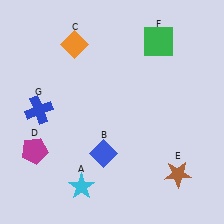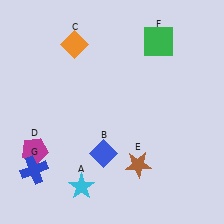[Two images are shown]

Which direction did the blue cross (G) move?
The blue cross (G) moved down.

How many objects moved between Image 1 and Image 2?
2 objects moved between the two images.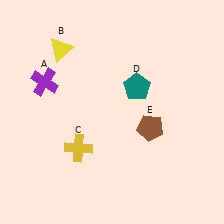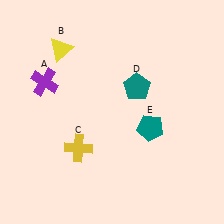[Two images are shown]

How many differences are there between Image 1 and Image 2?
There is 1 difference between the two images.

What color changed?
The pentagon (E) changed from brown in Image 1 to teal in Image 2.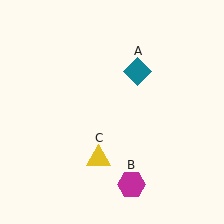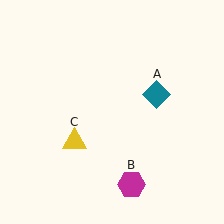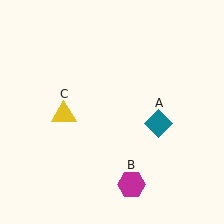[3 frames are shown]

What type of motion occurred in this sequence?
The teal diamond (object A), yellow triangle (object C) rotated clockwise around the center of the scene.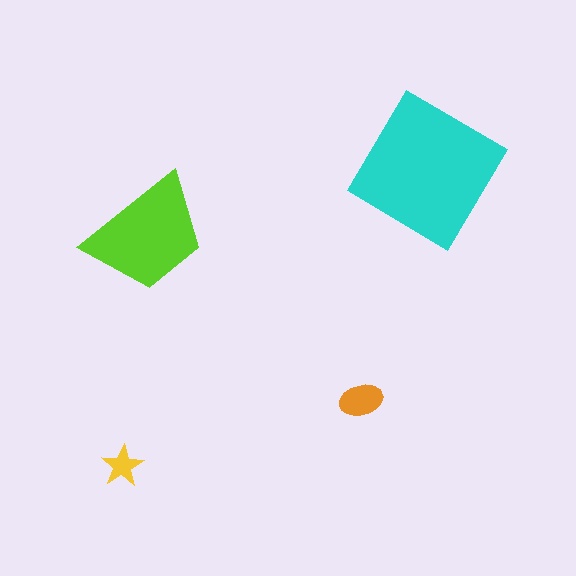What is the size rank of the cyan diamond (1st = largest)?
1st.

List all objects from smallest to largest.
The yellow star, the orange ellipse, the lime trapezoid, the cyan diamond.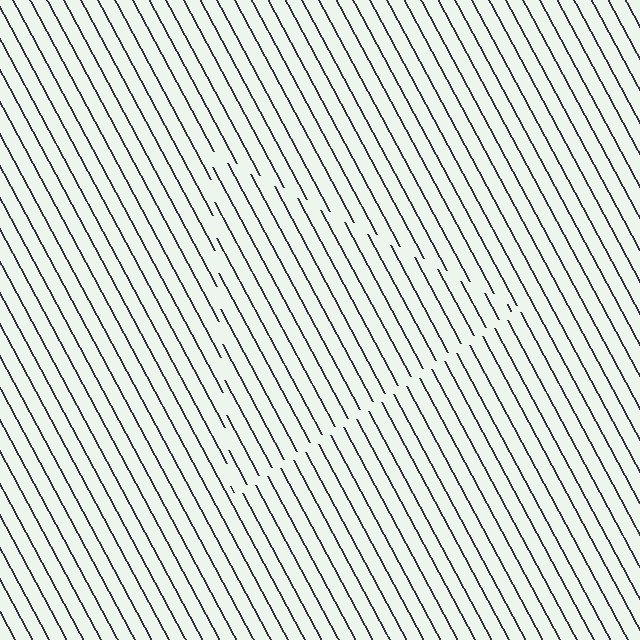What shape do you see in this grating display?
An illusory triangle. The interior of the shape contains the same grating, shifted by half a period — the contour is defined by the phase discontinuity where line-ends from the inner and outer gratings abut.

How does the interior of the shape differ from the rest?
The interior of the shape contains the same grating, shifted by half a period — the contour is defined by the phase discontinuity where line-ends from the inner and outer gratings abut.